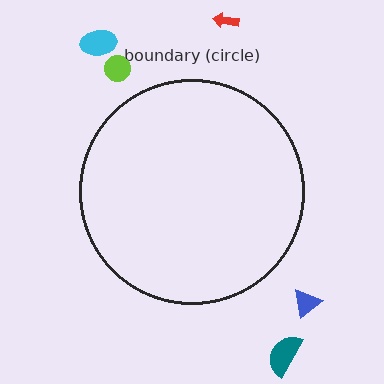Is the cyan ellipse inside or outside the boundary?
Outside.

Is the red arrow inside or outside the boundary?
Outside.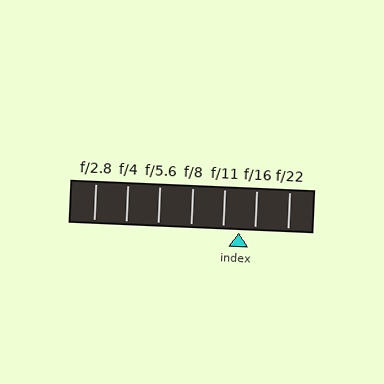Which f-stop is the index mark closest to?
The index mark is closest to f/16.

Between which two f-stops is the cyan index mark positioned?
The index mark is between f/11 and f/16.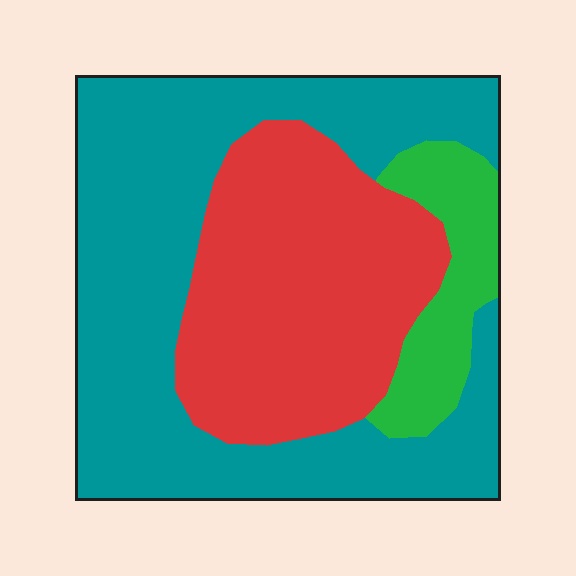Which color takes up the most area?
Teal, at roughly 55%.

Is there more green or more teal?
Teal.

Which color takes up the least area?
Green, at roughly 10%.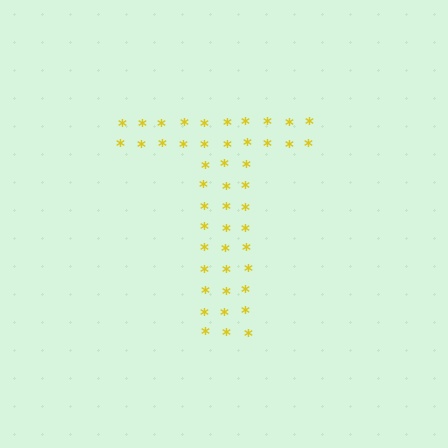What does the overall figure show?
The overall figure shows the letter T.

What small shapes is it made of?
It is made of small asterisks.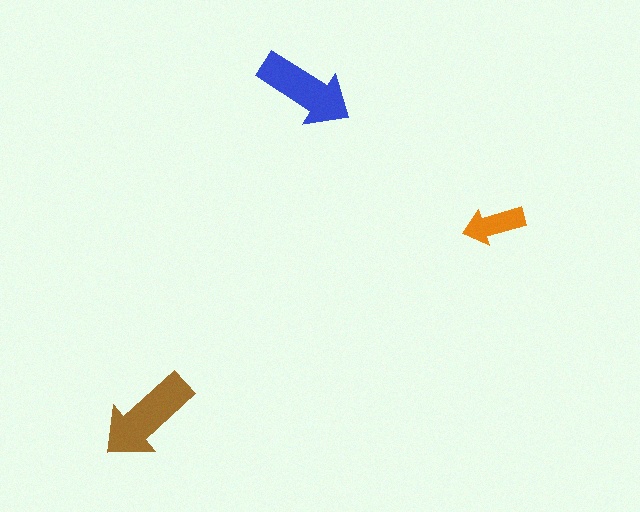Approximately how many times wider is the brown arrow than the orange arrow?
About 1.5 times wider.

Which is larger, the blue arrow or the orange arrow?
The blue one.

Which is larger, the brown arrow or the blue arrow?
The brown one.